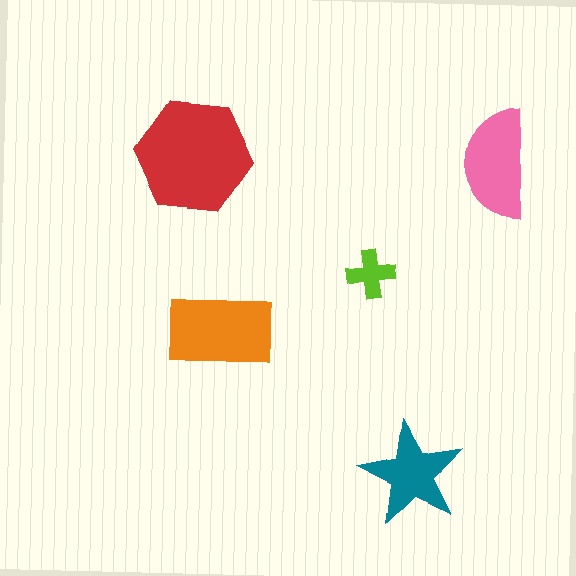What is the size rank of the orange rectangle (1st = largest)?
2nd.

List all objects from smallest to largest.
The lime cross, the teal star, the pink semicircle, the orange rectangle, the red hexagon.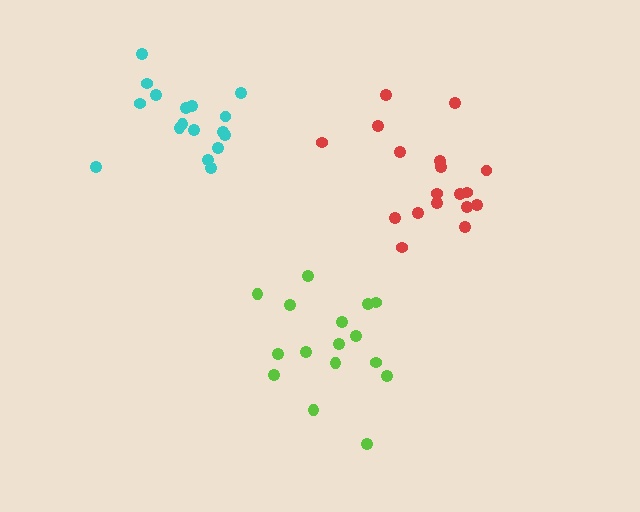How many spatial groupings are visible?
There are 3 spatial groupings.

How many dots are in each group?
Group 1: 16 dots, Group 2: 17 dots, Group 3: 18 dots (51 total).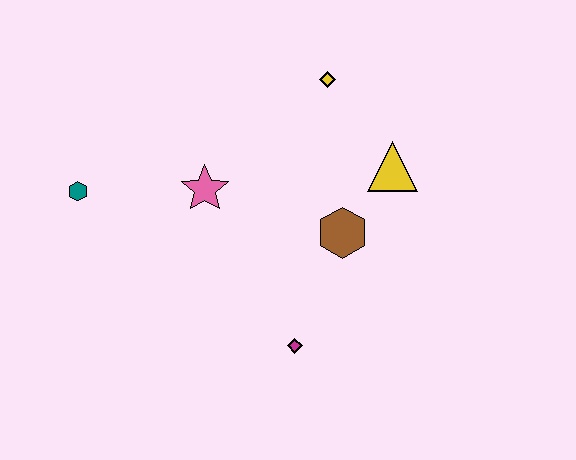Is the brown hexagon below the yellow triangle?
Yes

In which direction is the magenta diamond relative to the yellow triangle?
The magenta diamond is below the yellow triangle.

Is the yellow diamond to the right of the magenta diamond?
Yes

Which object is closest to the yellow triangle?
The brown hexagon is closest to the yellow triangle.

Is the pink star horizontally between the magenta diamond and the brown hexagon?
No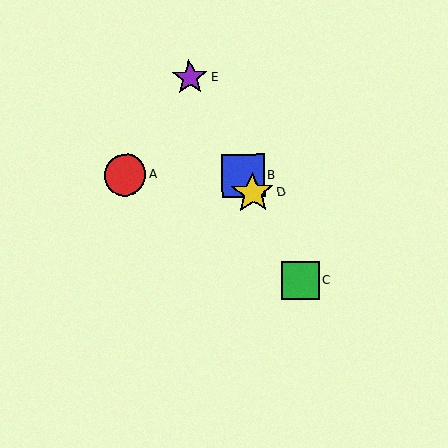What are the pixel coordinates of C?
Object C is at (300, 280).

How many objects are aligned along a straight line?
4 objects (B, C, D, E) are aligned along a straight line.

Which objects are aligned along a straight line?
Objects B, C, D, E are aligned along a straight line.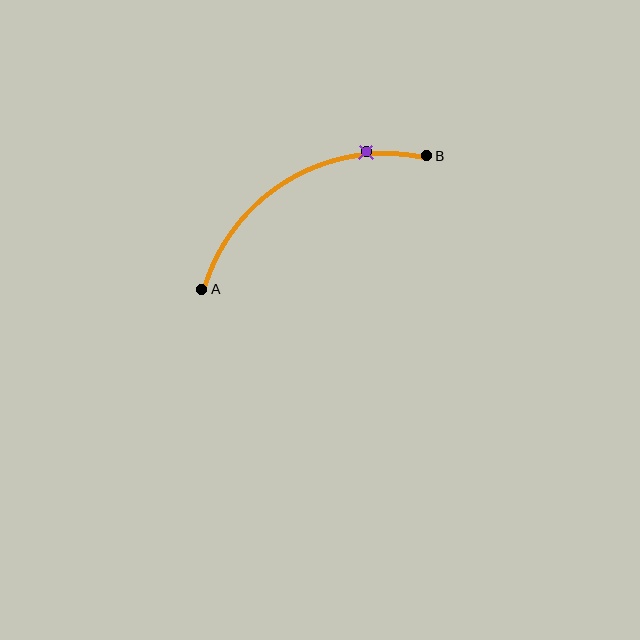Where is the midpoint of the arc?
The arc midpoint is the point on the curve farthest from the straight line joining A and B. It sits above that line.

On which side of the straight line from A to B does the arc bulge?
The arc bulges above the straight line connecting A and B.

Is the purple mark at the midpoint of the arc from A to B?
No. The purple mark lies on the arc but is closer to endpoint B. The arc midpoint would be at the point on the curve equidistant along the arc from both A and B.